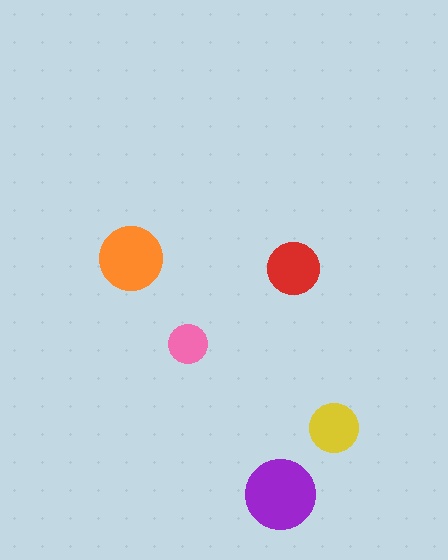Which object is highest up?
The orange circle is topmost.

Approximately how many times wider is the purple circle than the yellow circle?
About 1.5 times wider.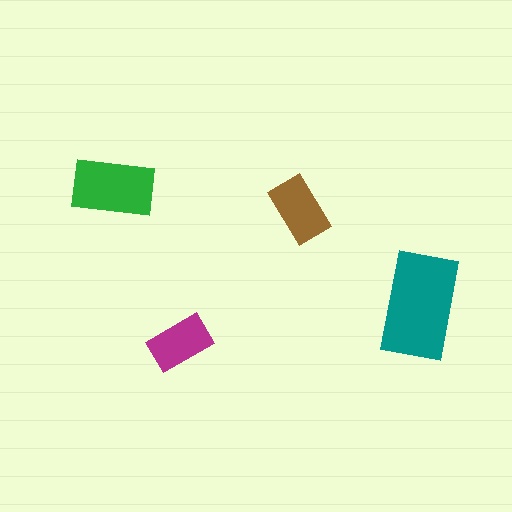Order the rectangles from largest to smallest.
the teal one, the green one, the brown one, the magenta one.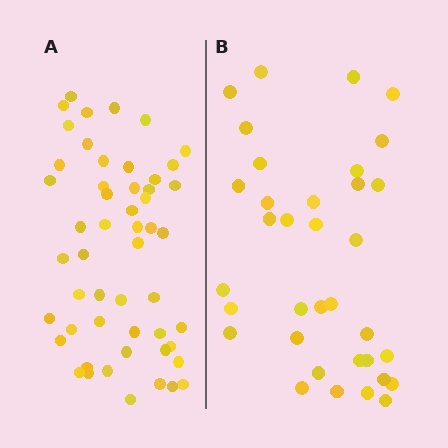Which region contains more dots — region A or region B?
Region A (the left region) has more dots.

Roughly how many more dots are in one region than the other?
Region A has approximately 15 more dots than region B.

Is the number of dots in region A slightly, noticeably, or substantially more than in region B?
Region A has substantially more. The ratio is roughly 1.5 to 1.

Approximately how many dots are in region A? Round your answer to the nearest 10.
About 50 dots. (The exact count is 52, which rounds to 50.)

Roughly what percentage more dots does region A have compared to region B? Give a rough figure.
About 50% more.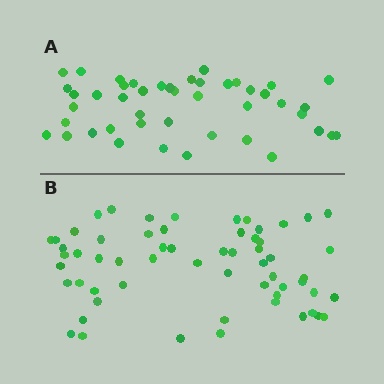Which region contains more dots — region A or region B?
Region B (the bottom region) has more dots.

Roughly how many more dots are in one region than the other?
Region B has approximately 15 more dots than region A.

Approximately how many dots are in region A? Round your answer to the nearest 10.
About 40 dots. (The exact count is 45, which rounds to 40.)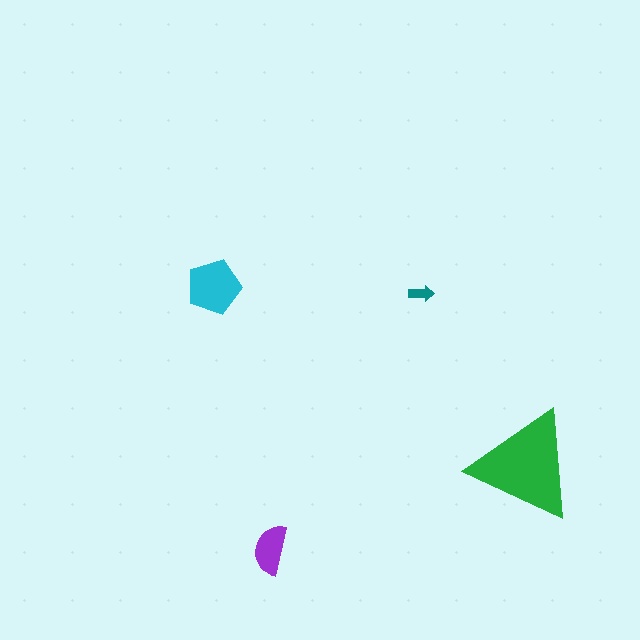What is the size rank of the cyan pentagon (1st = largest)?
2nd.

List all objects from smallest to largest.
The teal arrow, the purple semicircle, the cyan pentagon, the green triangle.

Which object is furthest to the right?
The green triangle is rightmost.